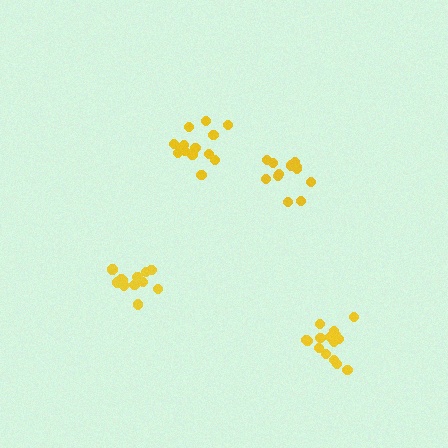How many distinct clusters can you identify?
There are 4 distinct clusters.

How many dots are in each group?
Group 1: 14 dots, Group 2: 15 dots, Group 3: 12 dots, Group 4: 12 dots (53 total).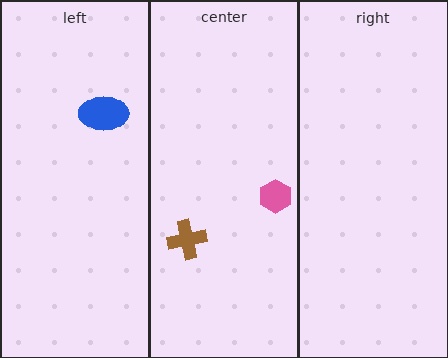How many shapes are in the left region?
1.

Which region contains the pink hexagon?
The center region.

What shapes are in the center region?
The pink hexagon, the brown cross.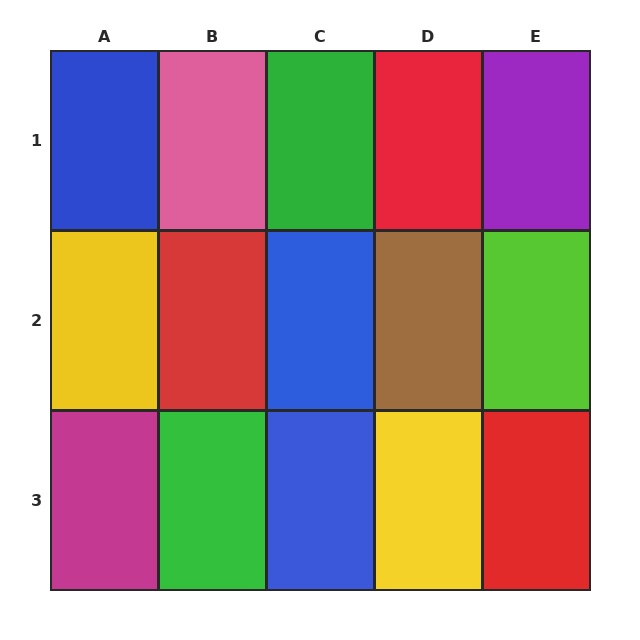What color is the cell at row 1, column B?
Pink.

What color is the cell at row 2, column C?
Blue.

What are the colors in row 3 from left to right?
Magenta, green, blue, yellow, red.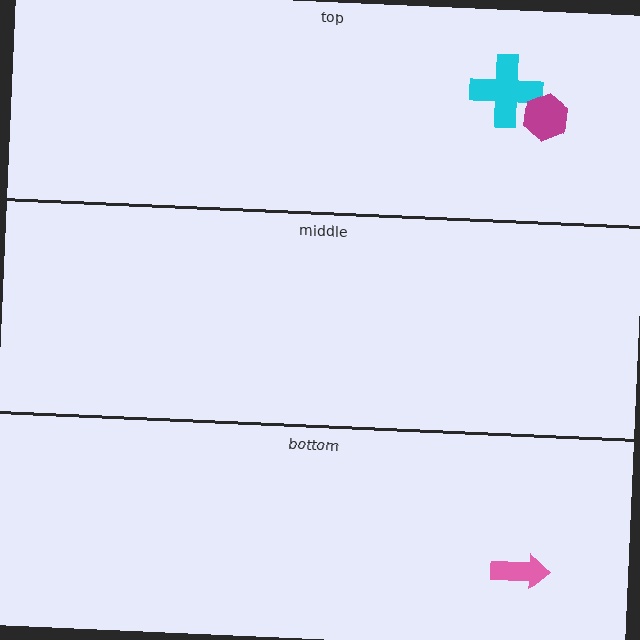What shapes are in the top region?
The cyan cross, the magenta hexagon.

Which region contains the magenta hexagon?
The top region.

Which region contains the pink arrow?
The bottom region.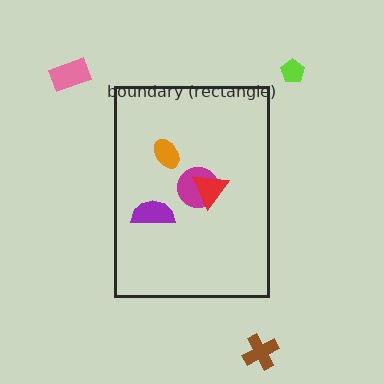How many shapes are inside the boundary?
4 inside, 3 outside.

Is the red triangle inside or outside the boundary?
Inside.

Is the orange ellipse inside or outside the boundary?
Inside.